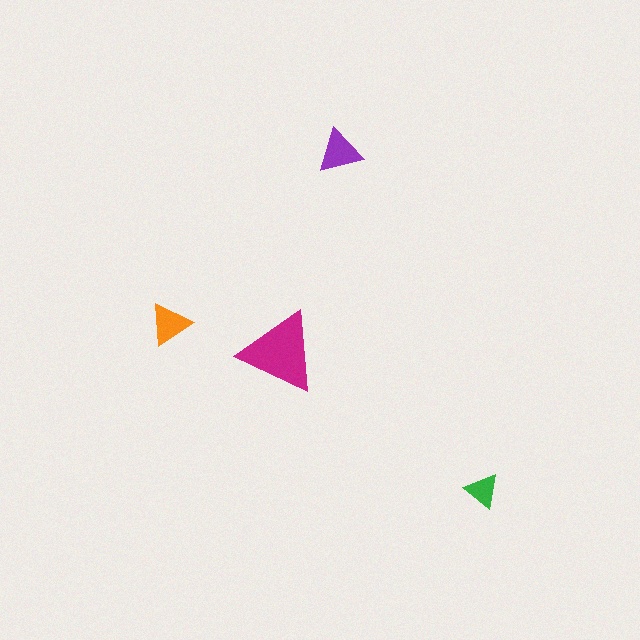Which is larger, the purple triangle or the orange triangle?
The purple one.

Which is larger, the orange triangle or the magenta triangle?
The magenta one.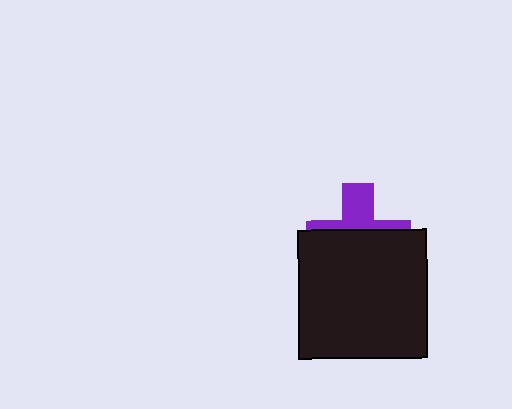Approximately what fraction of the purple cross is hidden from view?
Roughly 64% of the purple cross is hidden behind the black square.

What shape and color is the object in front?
The object in front is a black square.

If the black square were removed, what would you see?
You would see the complete purple cross.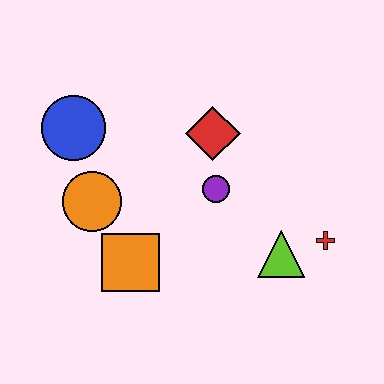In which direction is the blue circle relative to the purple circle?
The blue circle is to the left of the purple circle.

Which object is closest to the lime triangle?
The red cross is closest to the lime triangle.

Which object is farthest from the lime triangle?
The blue circle is farthest from the lime triangle.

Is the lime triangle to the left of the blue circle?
No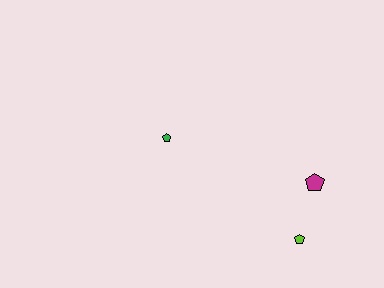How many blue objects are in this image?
There are no blue objects.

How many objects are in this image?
There are 3 objects.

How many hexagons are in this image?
There are no hexagons.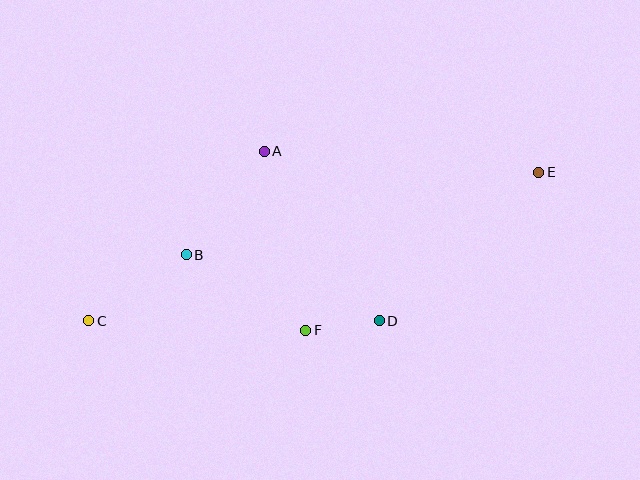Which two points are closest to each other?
Points D and F are closest to each other.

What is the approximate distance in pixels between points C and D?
The distance between C and D is approximately 290 pixels.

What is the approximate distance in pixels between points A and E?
The distance between A and E is approximately 276 pixels.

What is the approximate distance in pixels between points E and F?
The distance between E and F is approximately 281 pixels.